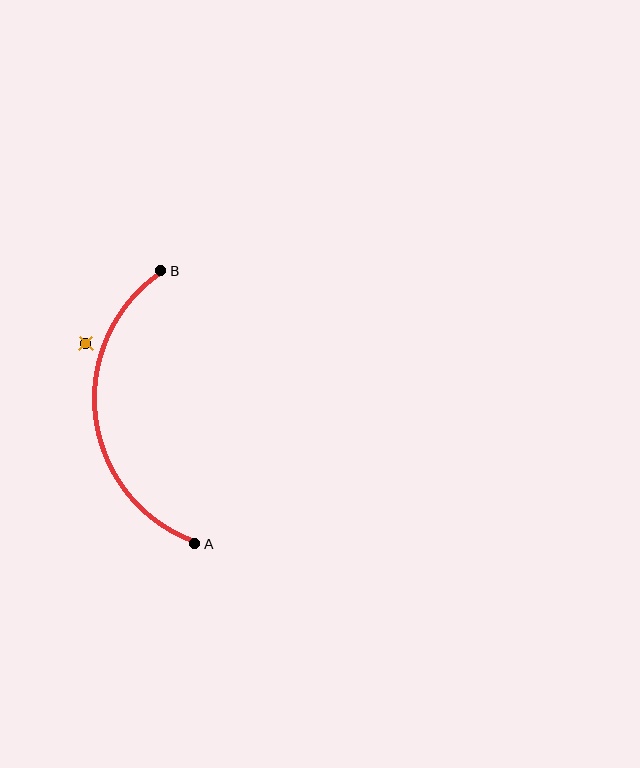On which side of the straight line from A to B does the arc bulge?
The arc bulges to the left of the straight line connecting A and B.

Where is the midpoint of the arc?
The arc midpoint is the point on the curve farthest from the straight line joining A and B. It sits to the left of that line.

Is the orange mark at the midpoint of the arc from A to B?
No — the orange mark does not lie on the arc at all. It sits slightly outside the curve.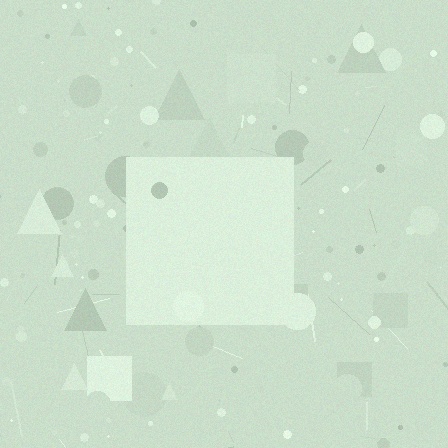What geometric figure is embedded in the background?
A square is embedded in the background.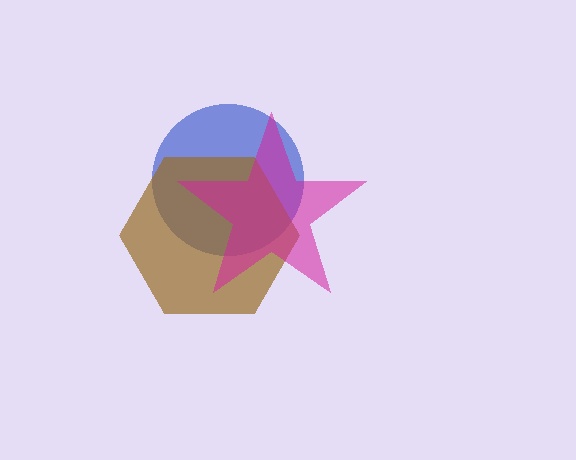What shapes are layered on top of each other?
The layered shapes are: a blue circle, a brown hexagon, a magenta star.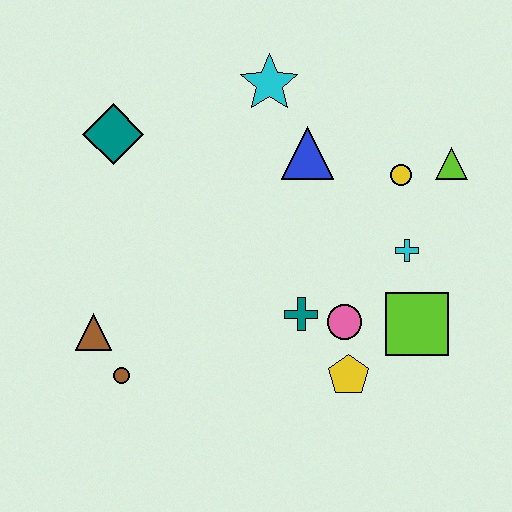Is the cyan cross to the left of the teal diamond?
No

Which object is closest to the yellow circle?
The lime triangle is closest to the yellow circle.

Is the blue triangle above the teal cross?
Yes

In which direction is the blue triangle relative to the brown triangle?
The blue triangle is to the right of the brown triangle.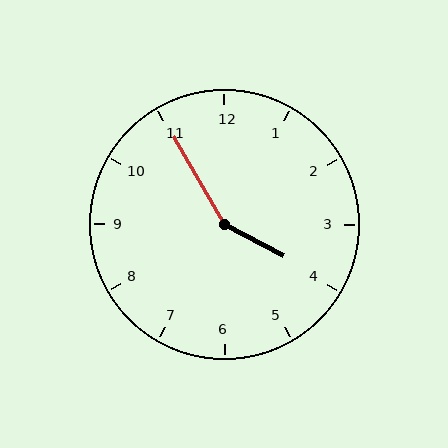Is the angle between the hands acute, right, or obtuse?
It is obtuse.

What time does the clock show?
3:55.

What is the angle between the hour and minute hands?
Approximately 148 degrees.